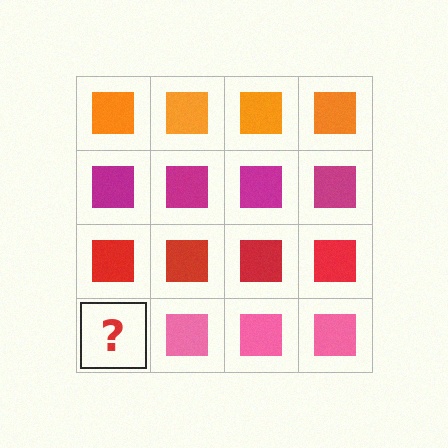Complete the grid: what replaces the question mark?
The question mark should be replaced with a pink square.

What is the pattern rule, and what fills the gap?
The rule is that each row has a consistent color. The gap should be filled with a pink square.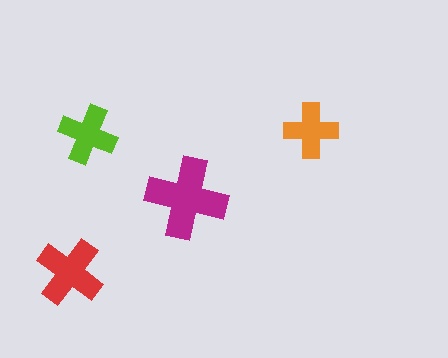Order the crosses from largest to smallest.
the magenta one, the red one, the lime one, the orange one.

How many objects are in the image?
There are 4 objects in the image.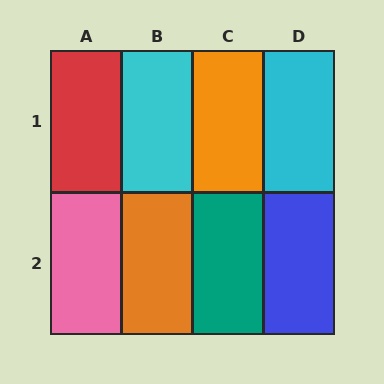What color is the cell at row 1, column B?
Cyan.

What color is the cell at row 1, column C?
Orange.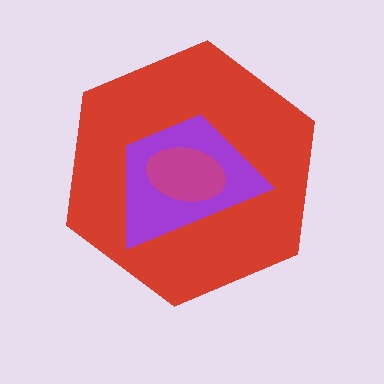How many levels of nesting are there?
3.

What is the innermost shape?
The magenta ellipse.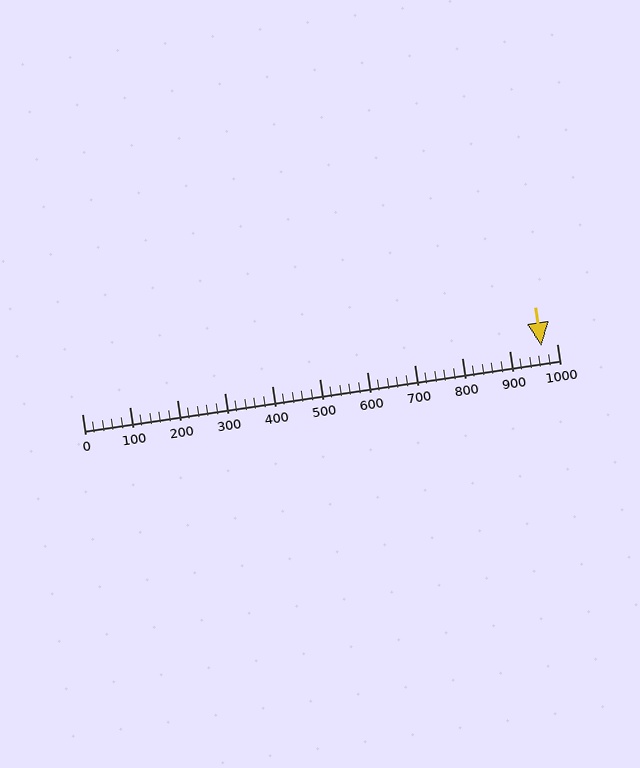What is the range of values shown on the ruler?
The ruler shows values from 0 to 1000.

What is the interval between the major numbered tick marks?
The major tick marks are spaced 100 units apart.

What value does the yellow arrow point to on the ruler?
The yellow arrow points to approximately 968.